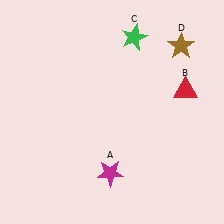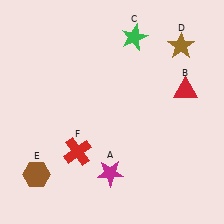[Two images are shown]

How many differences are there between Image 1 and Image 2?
There are 2 differences between the two images.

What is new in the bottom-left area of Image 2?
A red cross (F) was added in the bottom-left area of Image 2.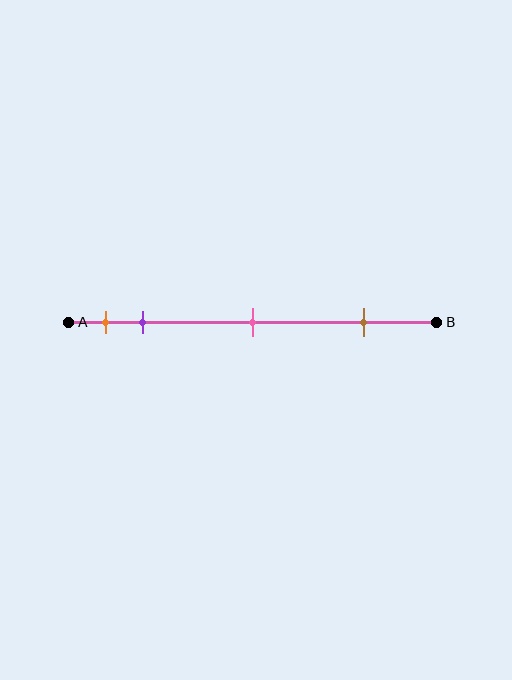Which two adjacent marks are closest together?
The orange and purple marks are the closest adjacent pair.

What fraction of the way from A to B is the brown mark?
The brown mark is approximately 80% (0.8) of the way from A to B.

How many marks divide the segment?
There are 4 marks dividing the segment.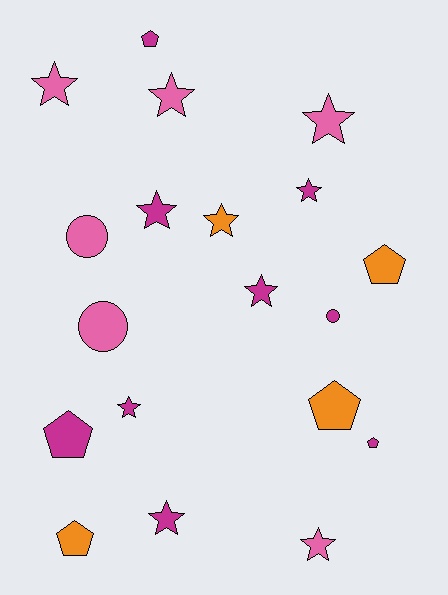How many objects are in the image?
There are 19 objects.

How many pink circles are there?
There are 2 pink circles.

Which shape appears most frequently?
Star, with 10 objects.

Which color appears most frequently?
Magenta, with 9 objects.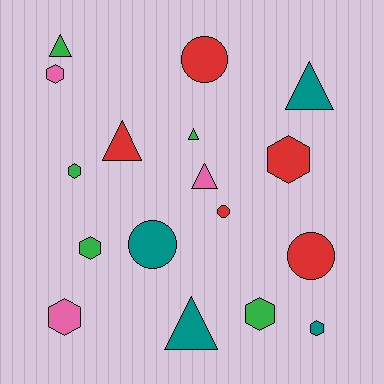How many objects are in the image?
There are 17 objects.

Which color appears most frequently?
Green, with 5 objects.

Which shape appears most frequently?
Hexagon, with 7 objects.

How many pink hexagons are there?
There are 2 pink hexagons.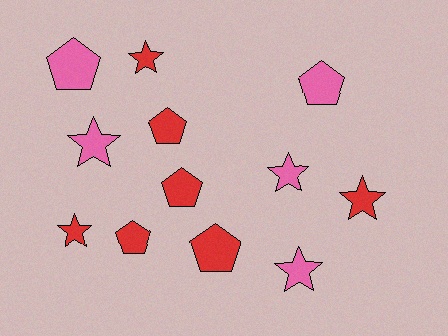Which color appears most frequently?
Red, with 7 objects.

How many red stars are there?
There are 3 red stars.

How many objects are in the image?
There are 12 objects.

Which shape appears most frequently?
Star, with 6 objects.